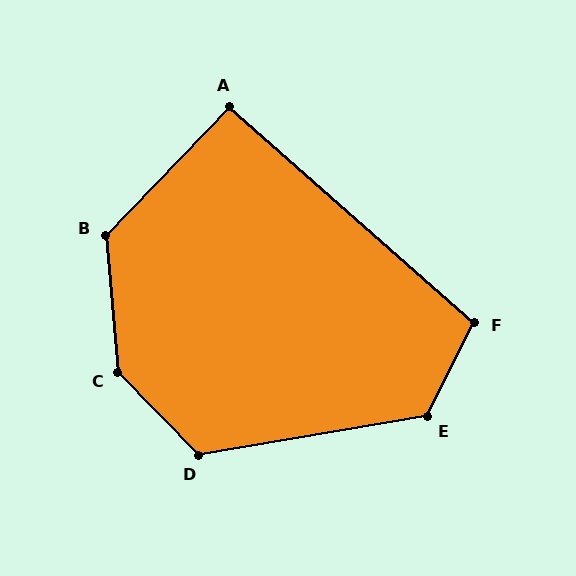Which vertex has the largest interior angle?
C, at approximately 141 degrees.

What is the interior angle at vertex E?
Approximately 126 degrees (obtuse).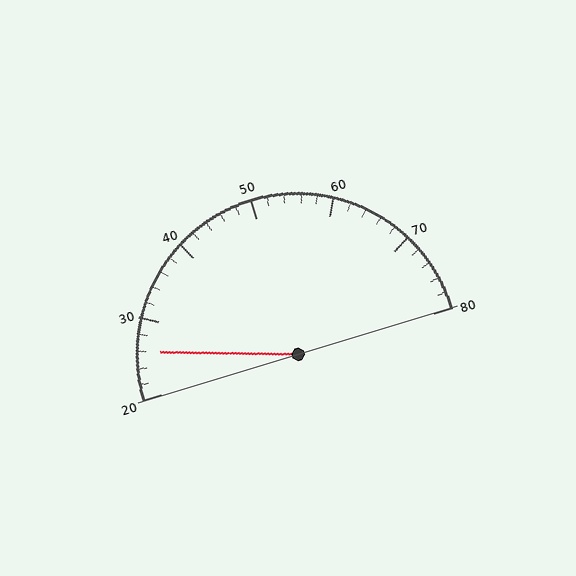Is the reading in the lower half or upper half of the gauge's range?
The reading is in the lower half of the range (20 to 80).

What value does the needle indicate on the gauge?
The needle indicates approximately 26.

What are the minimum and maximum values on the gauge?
The gauge ranges from 20 to 80.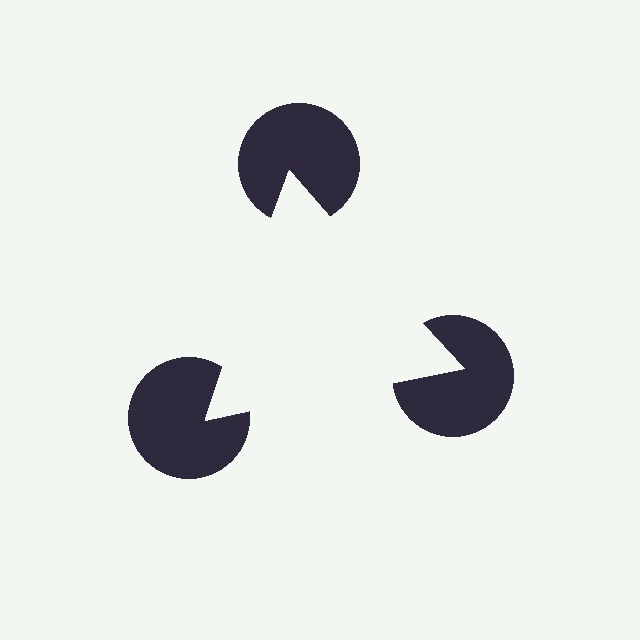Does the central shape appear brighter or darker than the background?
It typically appears slightly brighter than the background, even though no actual brightness change is drawn.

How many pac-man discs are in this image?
There are 3 — one at each vertex of the illusory triangle.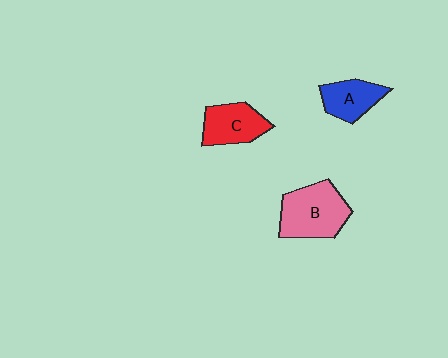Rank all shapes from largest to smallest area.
From largest to smallest: B (pink), C (red), A (blue).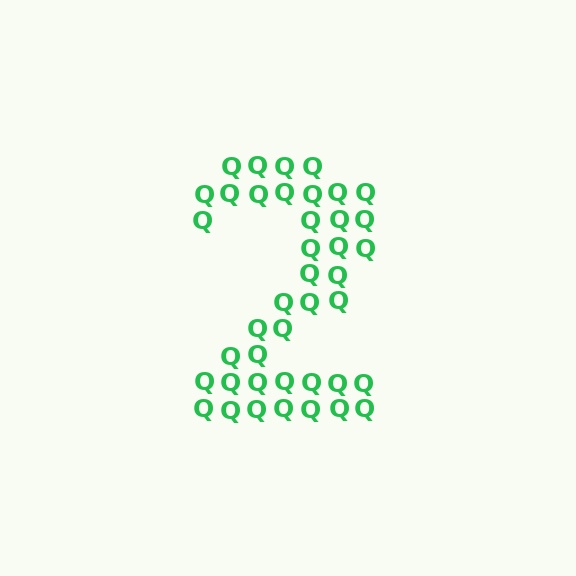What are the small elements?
The small elements are letter Q's.